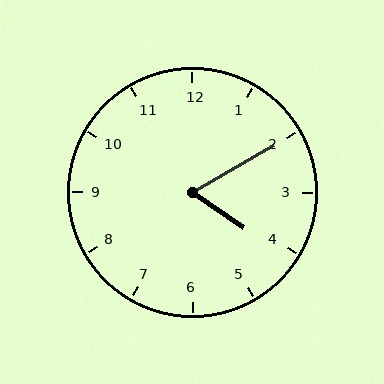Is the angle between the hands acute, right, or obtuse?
It is acute.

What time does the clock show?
4:10.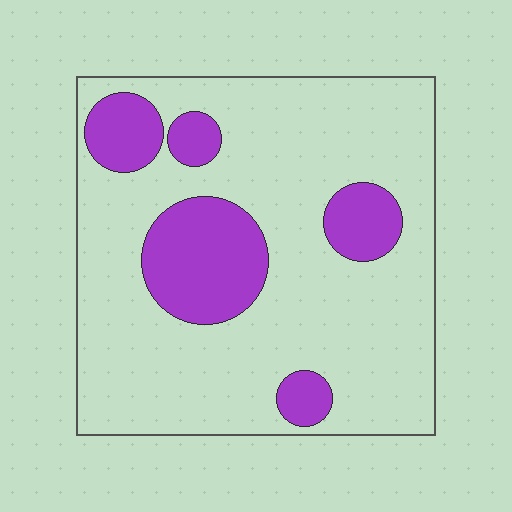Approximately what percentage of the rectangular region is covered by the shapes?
Approximately 20%.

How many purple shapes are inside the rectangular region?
5.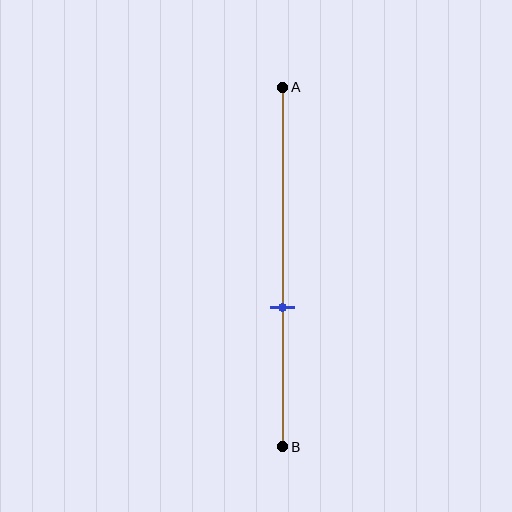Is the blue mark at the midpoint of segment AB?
No, the mark is at about 60% from A, not at the 50% midpoint.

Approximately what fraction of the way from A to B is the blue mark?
The blue mark is approximately 60% of the way from A to B.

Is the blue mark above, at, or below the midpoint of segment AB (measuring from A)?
The blue mark is below the midpoint of segment AB.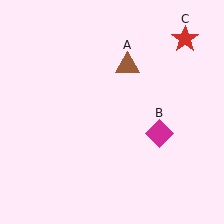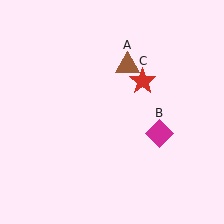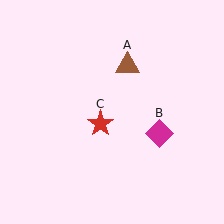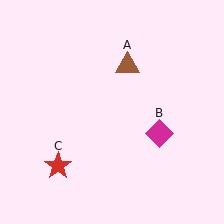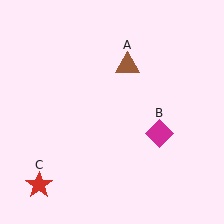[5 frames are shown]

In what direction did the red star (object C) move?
The red star (object C) moved down and to the left.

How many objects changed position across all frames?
1 object changed position: red star (object C).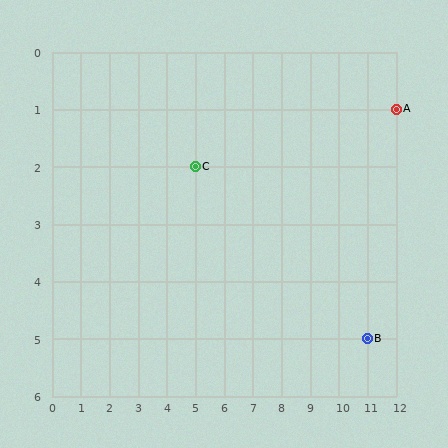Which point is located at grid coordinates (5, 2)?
Point C is at (5, 2).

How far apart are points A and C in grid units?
Points A and C are 7 columns and 1 row apart (about 7.1 grid units diagonally).